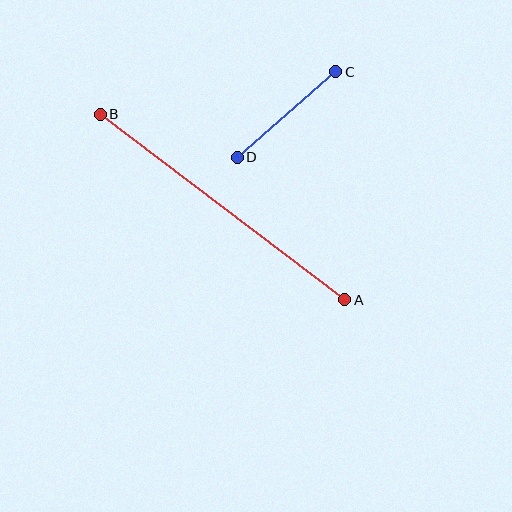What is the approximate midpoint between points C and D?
The midpoint is at approximately (286, 114) pixels.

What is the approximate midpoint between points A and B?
The midpoint is at approximately (222, 207) pixels.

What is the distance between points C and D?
The distance is approximately 130 pixels.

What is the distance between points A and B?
The distance is approximately 307 pixels.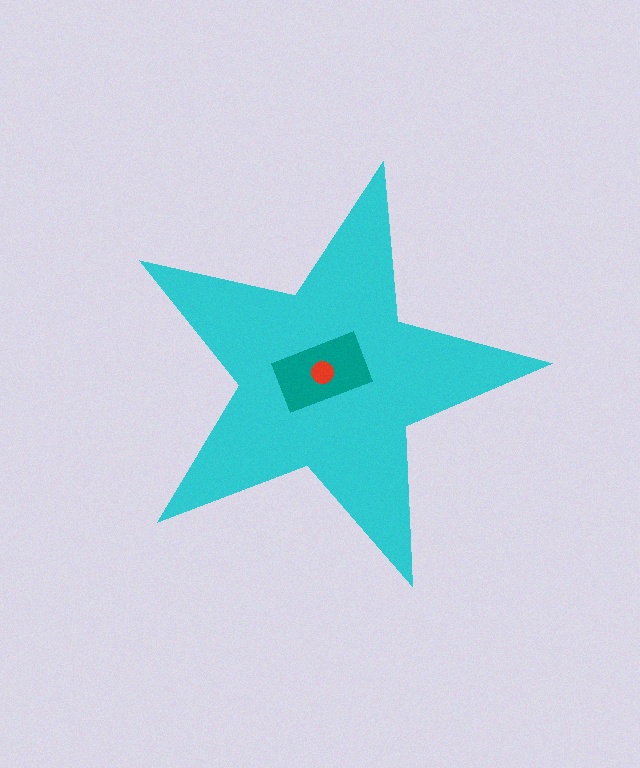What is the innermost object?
The red circle.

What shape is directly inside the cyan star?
The teal rectangle.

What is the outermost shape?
The cyan star.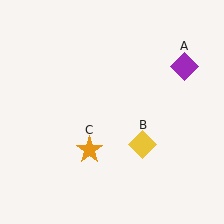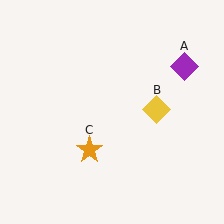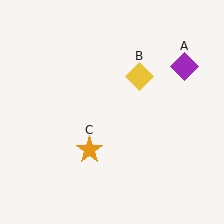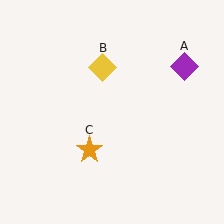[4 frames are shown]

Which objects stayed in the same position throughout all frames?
Purple diamond (object A) and orange star (object C) remained stationary.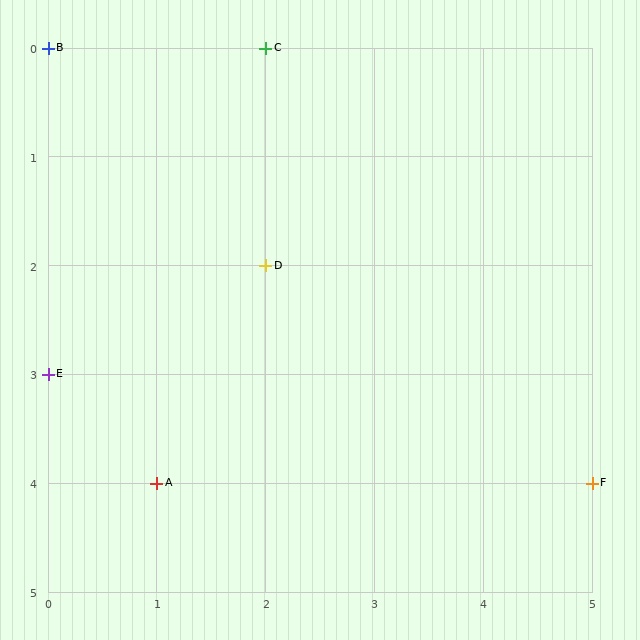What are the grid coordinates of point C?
Point C is at grid coordinates (2, 0).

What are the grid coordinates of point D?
Point D is at grid coordinates (2, 2).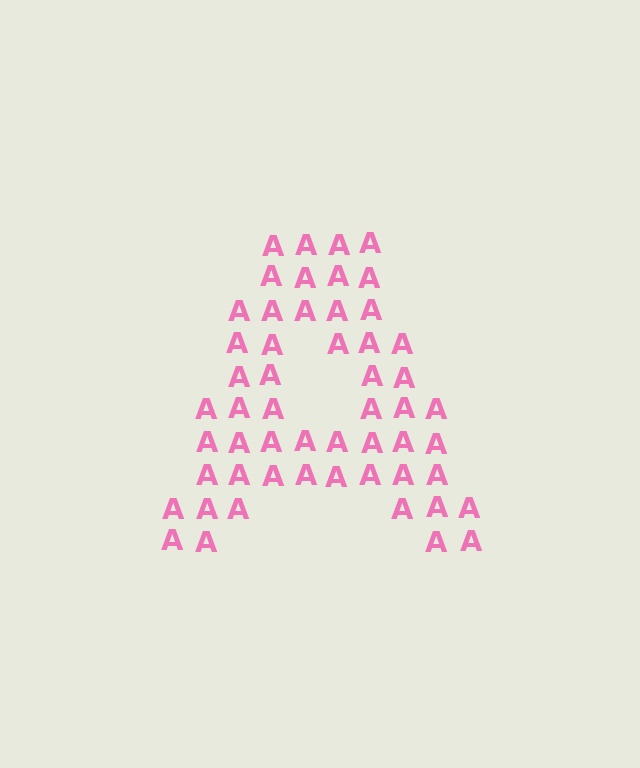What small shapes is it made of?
It is made of small letter A's.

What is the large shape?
The large shape is the letter A.